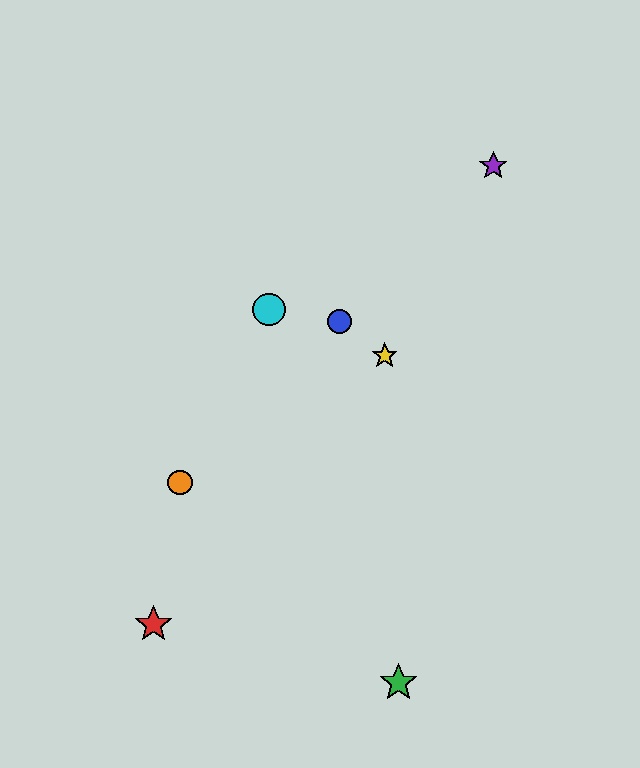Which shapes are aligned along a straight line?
The blue circle, the purple star, the orange circle are aligned along a straight line.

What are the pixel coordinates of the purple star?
The purple star is at (493, 166).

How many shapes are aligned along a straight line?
3 shapes (the blue circle, the purple star, the orange circle) are aligned along a straight line.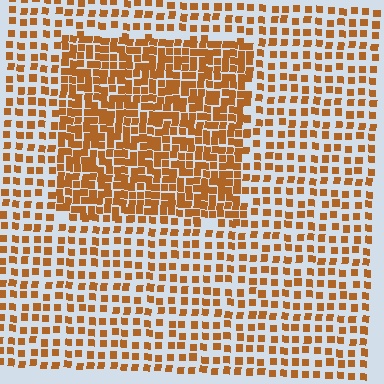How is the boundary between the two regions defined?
The boundary is defined by a change in element density (approximately 2.0x ratio). All elements are the same color, size, and shape.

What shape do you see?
I see a rectangle.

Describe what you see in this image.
The image contains small brown elements arranged at two different densities. A rectangle-shaped region is visible where the elements are more densely packed than the surrounding area.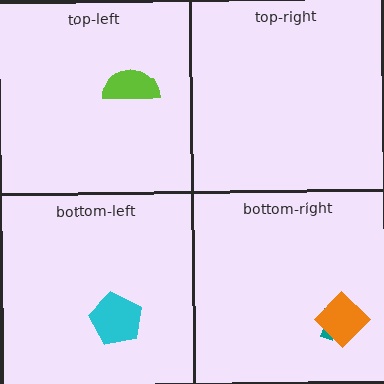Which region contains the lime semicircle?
The top-left region.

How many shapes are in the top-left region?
1.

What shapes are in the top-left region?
The lime semicircle.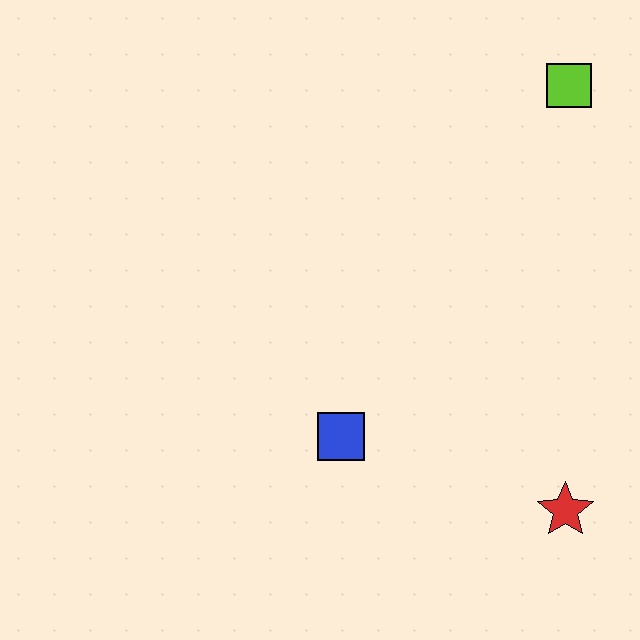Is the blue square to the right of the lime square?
No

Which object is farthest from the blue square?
The lime square is farthest from the blue square.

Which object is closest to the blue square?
The red star is closest to the blue square.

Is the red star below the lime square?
Yes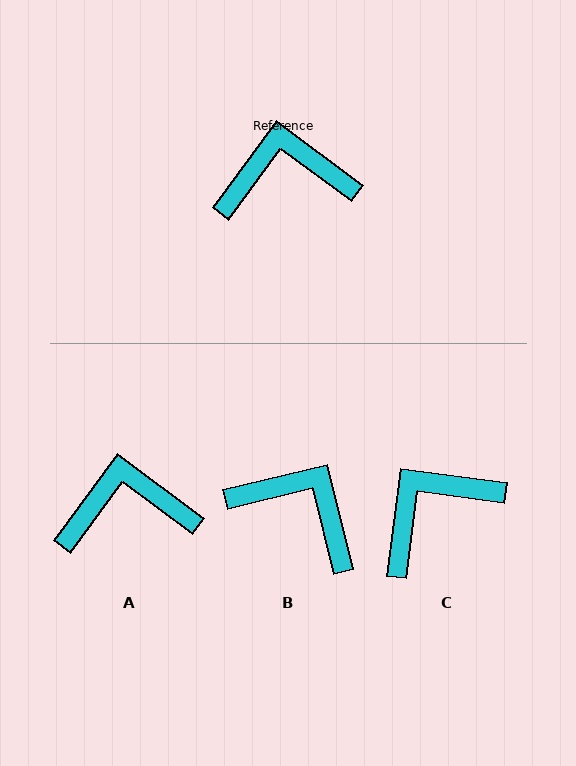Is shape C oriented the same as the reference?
No, it is off by about 29 degrees.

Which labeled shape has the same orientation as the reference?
A.